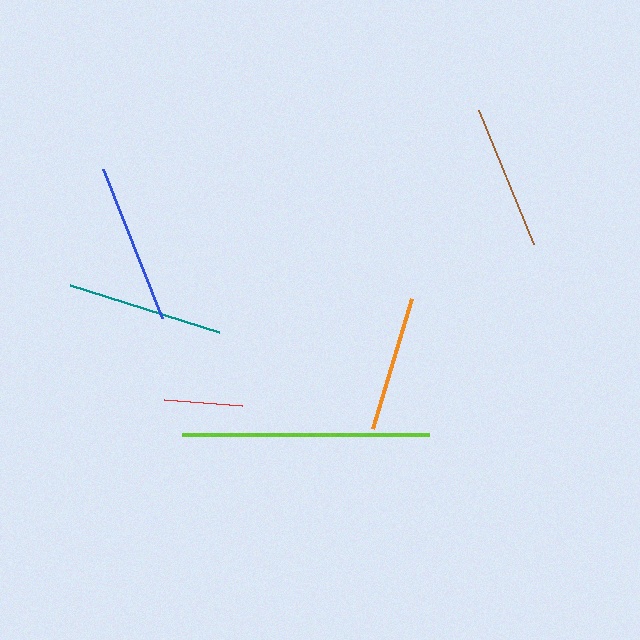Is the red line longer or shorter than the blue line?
The blue line is longer than the red line.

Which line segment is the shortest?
The red line is the shortest at approximately 78 pixels.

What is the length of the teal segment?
The teal segment is approximately 156 pixels long.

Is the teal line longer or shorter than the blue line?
The blue line is longer than the teal line.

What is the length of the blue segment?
The blue segment is approximately 161 pixels long.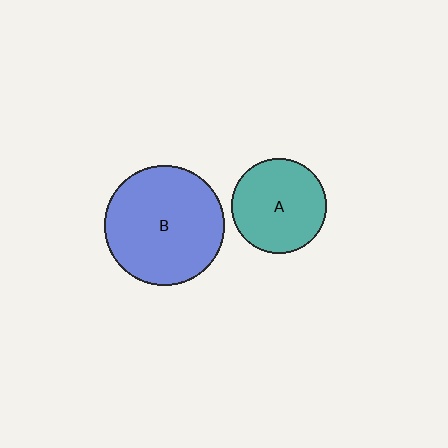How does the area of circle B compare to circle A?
Approximately 1.6 times.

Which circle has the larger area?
Circle B (blue).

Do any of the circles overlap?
No, none of the circles overlap.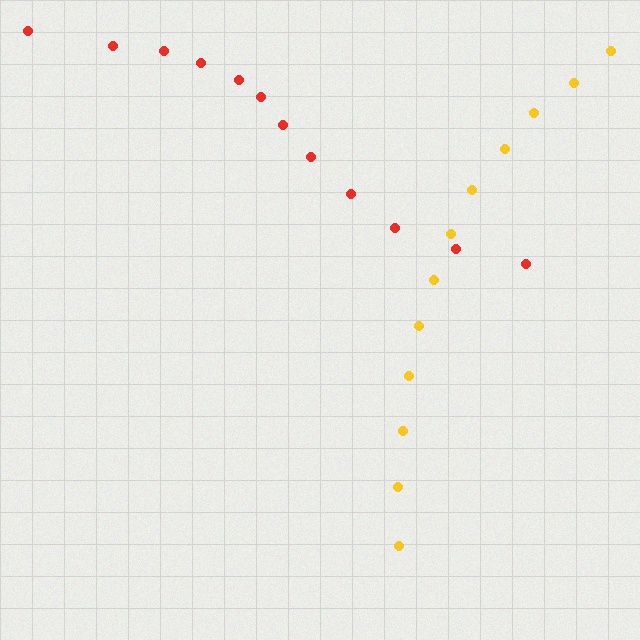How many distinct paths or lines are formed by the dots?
There are 2 distinct paths.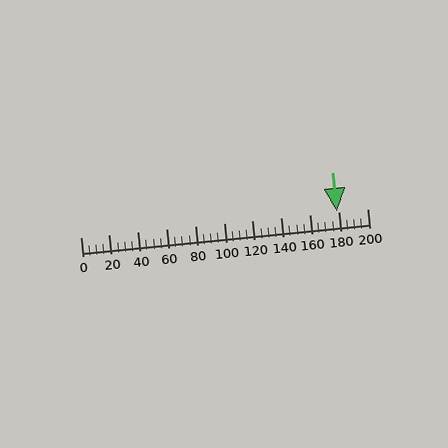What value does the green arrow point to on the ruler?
The green arrow points to approximately 179.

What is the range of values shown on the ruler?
The ruler shows values from 0 to 200.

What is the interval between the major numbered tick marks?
The major tick marks are spaced 20 units apart.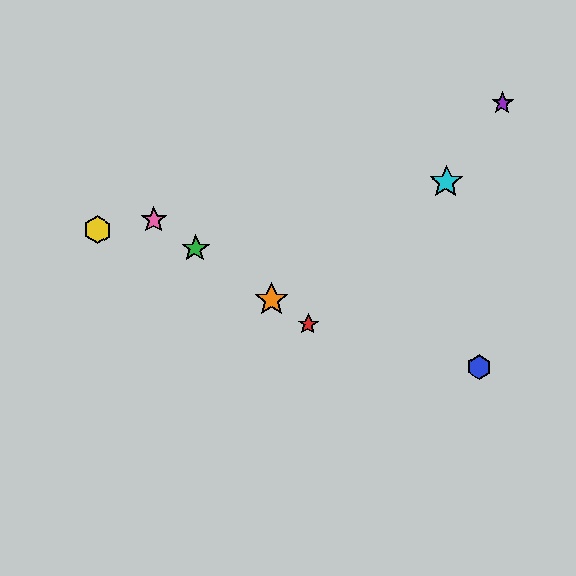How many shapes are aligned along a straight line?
4 shapes (the red star, the green star, the orange star, the pink star) are aligned along a straight line.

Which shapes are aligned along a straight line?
The red star, the green star, the orange star, the pink star are aligned along a straight line.